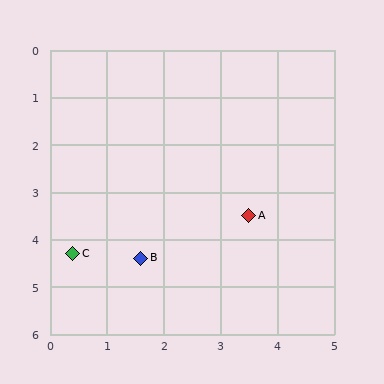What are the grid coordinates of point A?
Point A is at approximately (3.5, 3.5).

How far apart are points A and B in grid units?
Points A and B are about 2.1 grid units apart.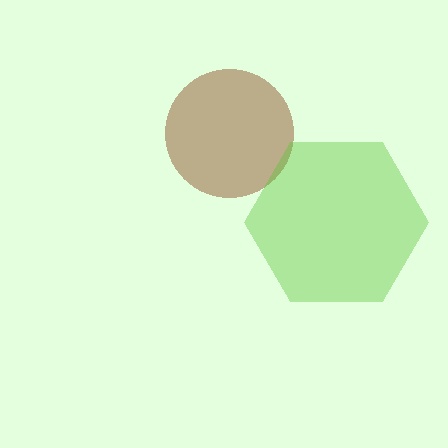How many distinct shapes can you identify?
There are 2 distinct shapes: a brown circle, a lime hexagon.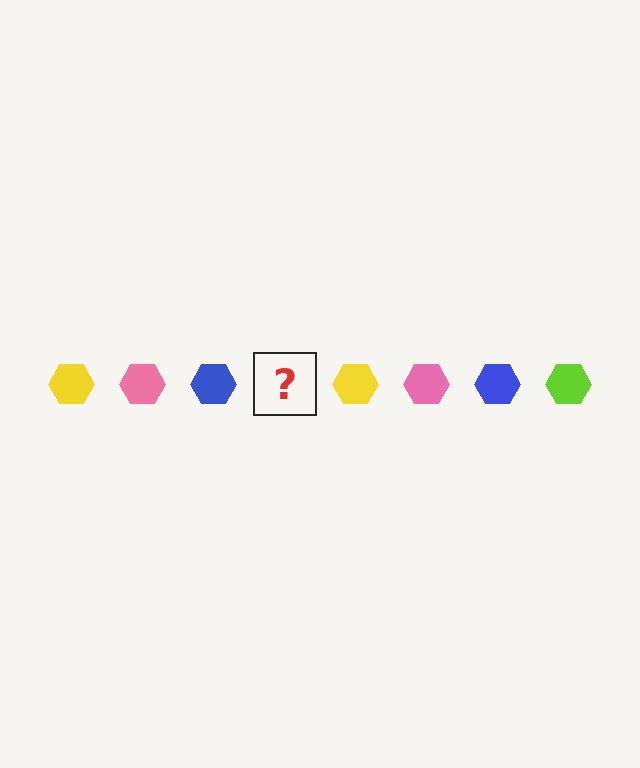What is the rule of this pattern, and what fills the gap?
The rule is that the pattern cycles through yellow, pink, blue, lime hexagons. The gap should be filled with a lime hexagon.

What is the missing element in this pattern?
The missing element is a lime hexagon.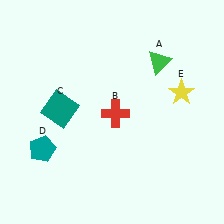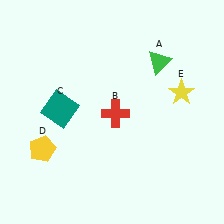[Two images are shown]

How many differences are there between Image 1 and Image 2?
There is 1 difference between the two images.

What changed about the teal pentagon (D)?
In Image 1, D is teal. In Image 2, it changed to yellow.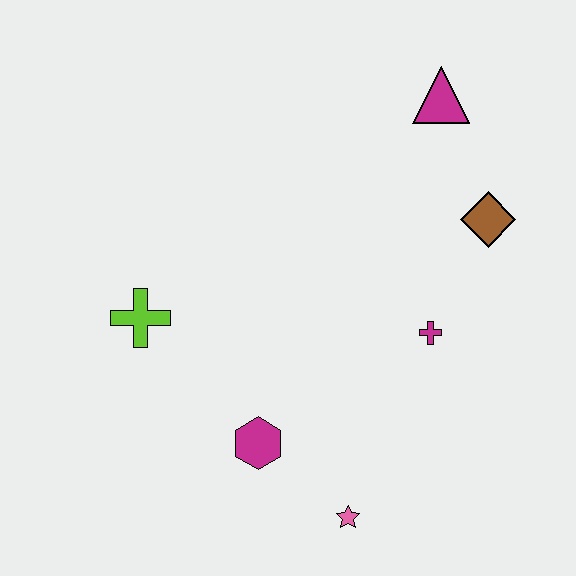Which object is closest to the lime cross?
The magenta hexagon is closest to the lime cross.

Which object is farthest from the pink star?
The magenta triangle is farthest from the pink star.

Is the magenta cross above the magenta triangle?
No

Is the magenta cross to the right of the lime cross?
Yes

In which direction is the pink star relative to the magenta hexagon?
The pink star is to the right of the magenta hexagon.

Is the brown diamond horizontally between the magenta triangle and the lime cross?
No